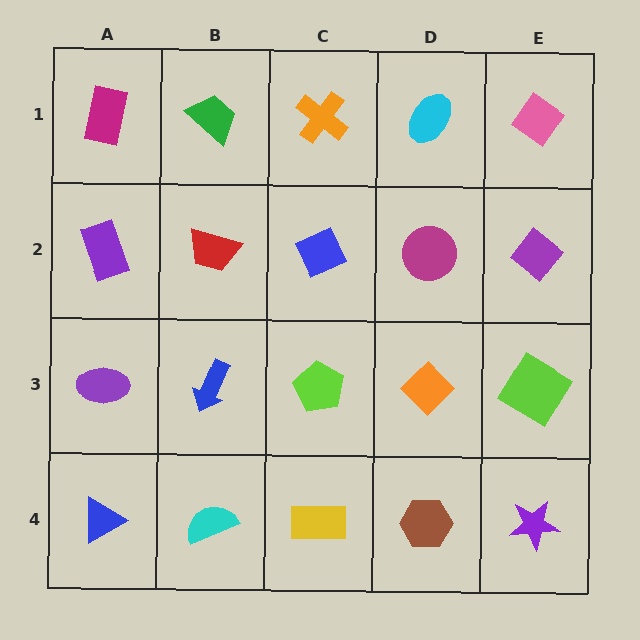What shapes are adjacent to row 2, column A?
A magenta rectangle (row 1, column A), a purple ellipse (row 3, column A), a red trapezoid (row 2, column B).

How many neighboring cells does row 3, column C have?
4.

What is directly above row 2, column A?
A magenta rectangle.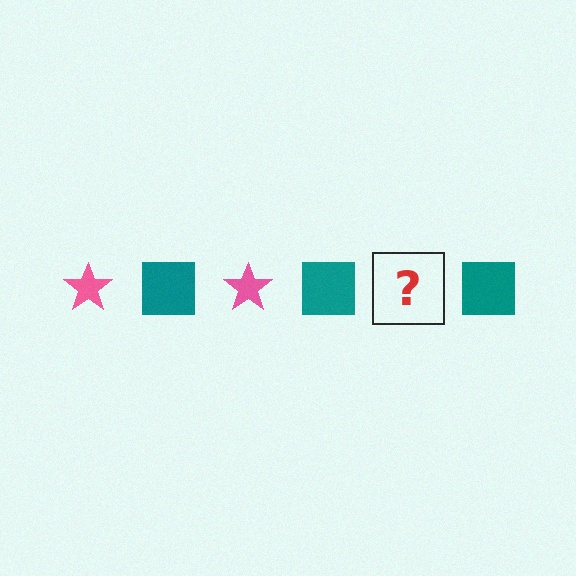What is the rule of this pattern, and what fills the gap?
The rule is that the pattern alternates between pink star and teal square. The gap should be filled with a pink star.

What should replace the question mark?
The question mark should be replaced with a pink star.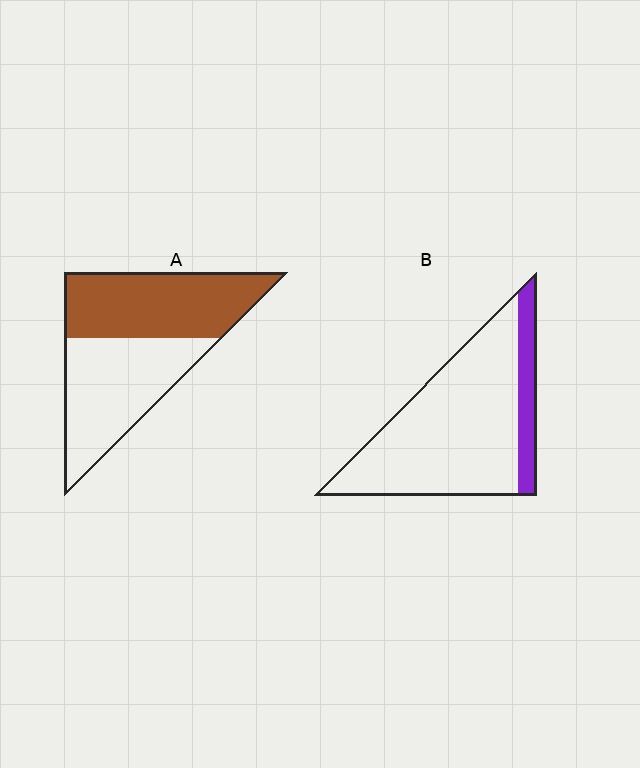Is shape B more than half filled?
No.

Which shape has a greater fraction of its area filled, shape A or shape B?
Shape A.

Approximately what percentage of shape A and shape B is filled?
A is approximately 50% and B is approximately 15%.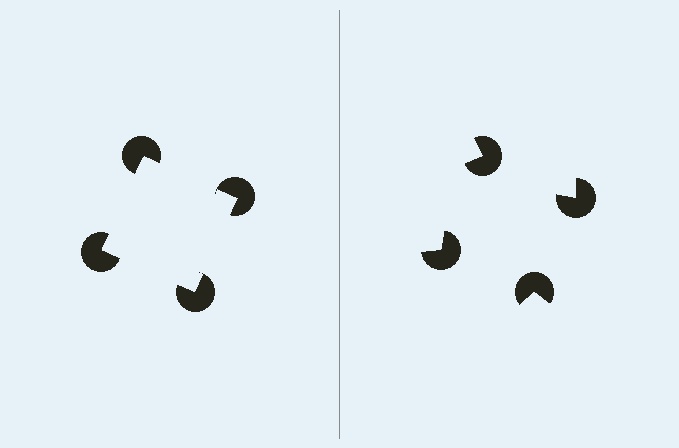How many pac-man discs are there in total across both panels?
8 — 4 on each side.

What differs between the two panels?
The pac-man discs are positioned identically on both sides; only the wedge orientations differ. On the left they align to a square; on the right they are misaligned.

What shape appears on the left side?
An illusory square.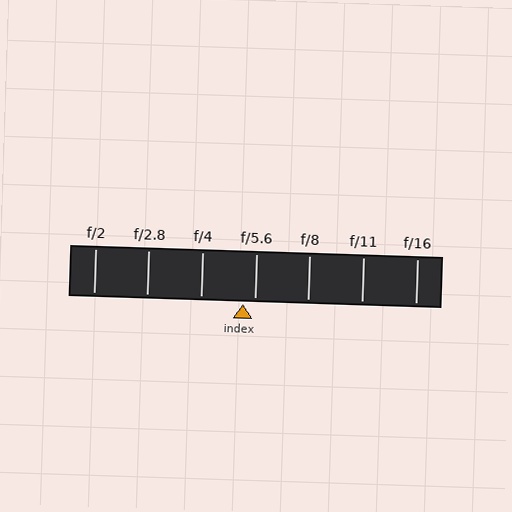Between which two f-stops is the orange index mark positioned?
The index mark is between f/4 and f/5.6.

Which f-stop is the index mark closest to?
The index mark is closest to f/5.6.